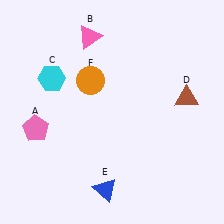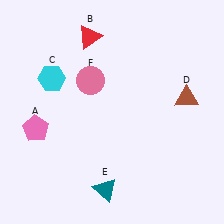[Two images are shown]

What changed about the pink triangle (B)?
In Image 1, B is pink. In Image 2, it changed to red.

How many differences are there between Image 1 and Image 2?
There are 3 differences between the two images.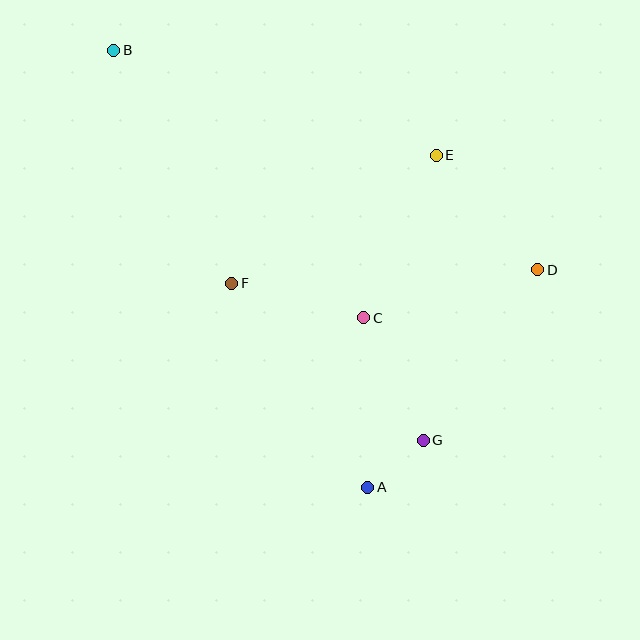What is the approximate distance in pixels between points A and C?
The distance between A and C is approximately 169 pixels.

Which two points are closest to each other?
Points A and G are closest to each other.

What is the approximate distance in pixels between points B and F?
The distance between B and F is approximately 261 pixels.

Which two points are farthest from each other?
Points A and B are farthest from each other.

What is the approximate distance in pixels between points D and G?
The distance between D and G is approximately 205 pixels.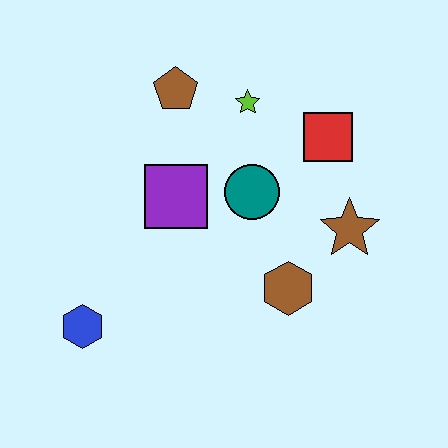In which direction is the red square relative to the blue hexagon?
The red square is to the right of the blue hexagon.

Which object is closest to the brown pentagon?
The lime star is closest to the brown pentagon.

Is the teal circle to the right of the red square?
No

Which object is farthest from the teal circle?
The blue hexagon is farthest from the teal circle.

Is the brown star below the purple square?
Yes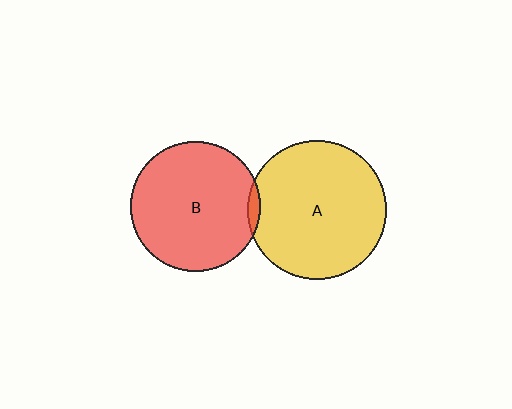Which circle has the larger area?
Circle A (yellow).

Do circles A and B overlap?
Yes.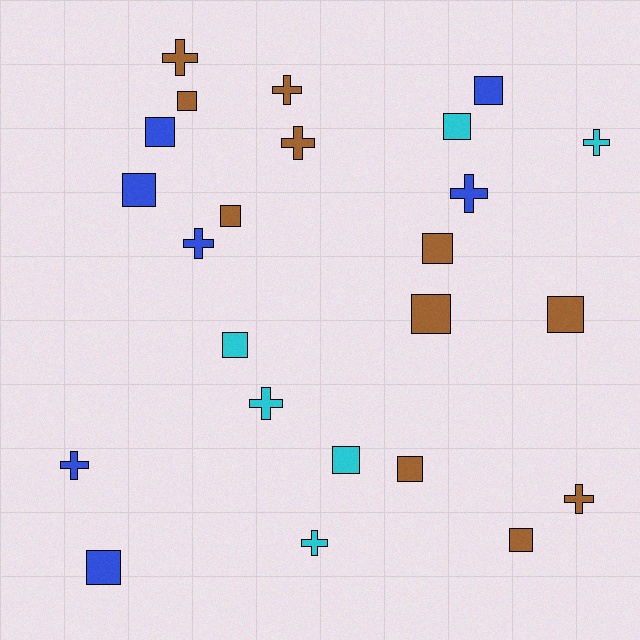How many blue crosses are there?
There are 3 blue crosses.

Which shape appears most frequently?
Square, with 14 objects.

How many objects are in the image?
There are 24 objects.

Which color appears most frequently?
Brown, with 11 objects.